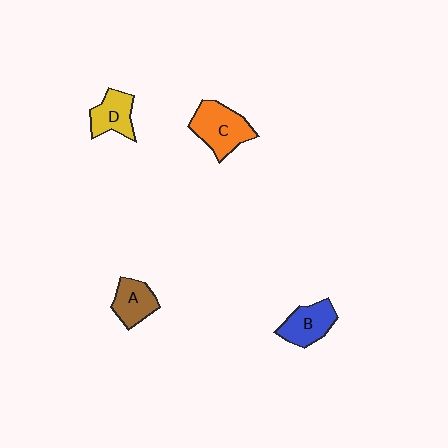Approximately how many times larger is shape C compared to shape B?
Approximately 1.3 times.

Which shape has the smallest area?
Shape A (brown).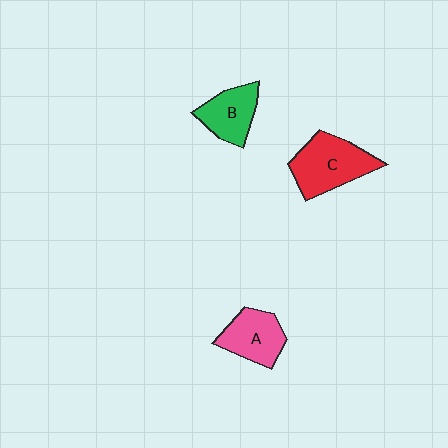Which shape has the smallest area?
Shape B (green).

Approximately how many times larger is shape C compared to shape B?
Approximately 1.4 times.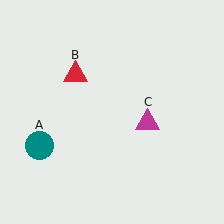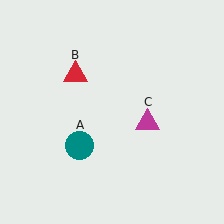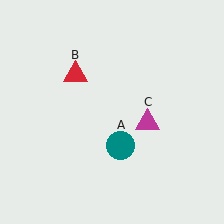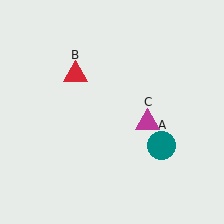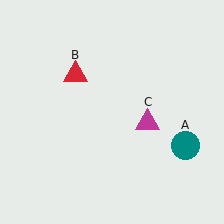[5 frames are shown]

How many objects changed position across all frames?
1 object changed position: teal circle (object A).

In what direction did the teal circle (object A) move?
The teal circle (object A) moved right.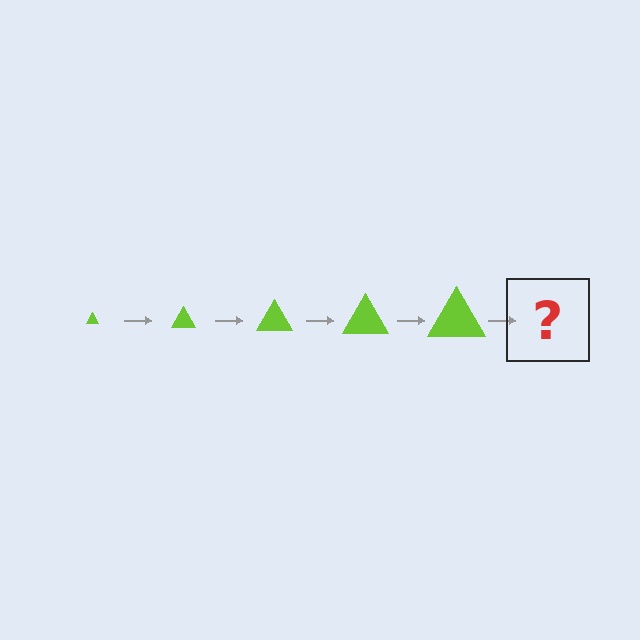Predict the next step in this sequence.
The next step is a lime triangle, larger than the previous one.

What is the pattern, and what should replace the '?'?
The pattern is that the triangle gets progressively larger each step. The '?' should be a lime triangle, larger than the previous one.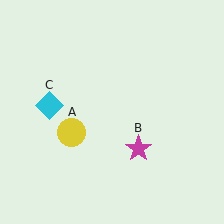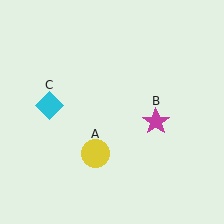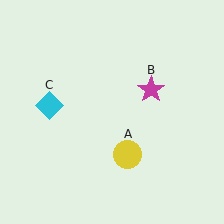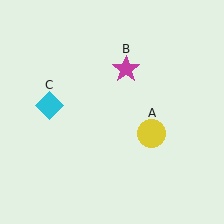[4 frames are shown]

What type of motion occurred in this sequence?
The yellow circle (object A), magenta star (object B) rotated counterclockwise around the center of the scene.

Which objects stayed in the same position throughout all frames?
Cyan diamond (object C) remained stationary.